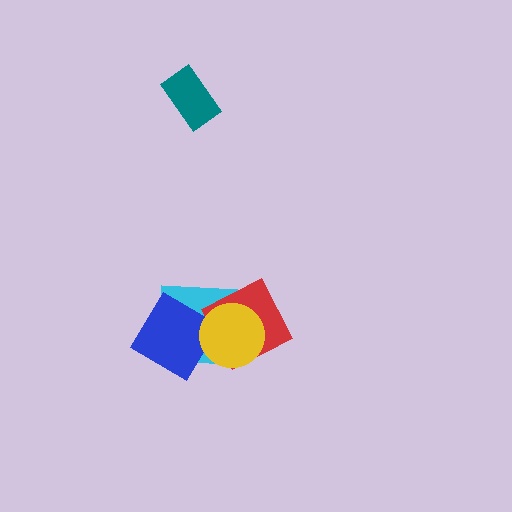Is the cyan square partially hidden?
Yes, it is partially covered by another shape.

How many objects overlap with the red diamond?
3 objects overlap with the red diamond.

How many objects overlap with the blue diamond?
3 objects overlap with the blue diamond.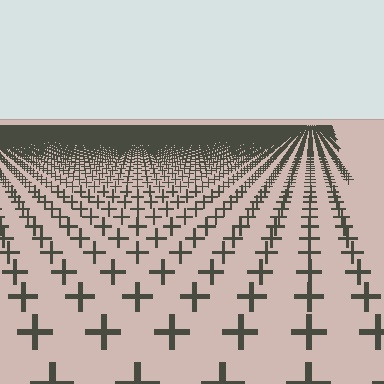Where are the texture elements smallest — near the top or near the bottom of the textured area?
Near the top.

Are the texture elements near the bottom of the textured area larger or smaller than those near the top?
Larger. Near the bottom, elements are closer to the viewer and appear at a bigger on-screen size.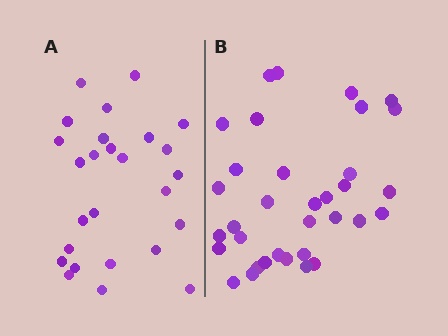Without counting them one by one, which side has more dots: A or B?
Region B (the right region) has more dots.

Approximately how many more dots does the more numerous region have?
Region B has roughly 8 or so more dots than region A.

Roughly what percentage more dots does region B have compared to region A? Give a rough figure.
About 30% more.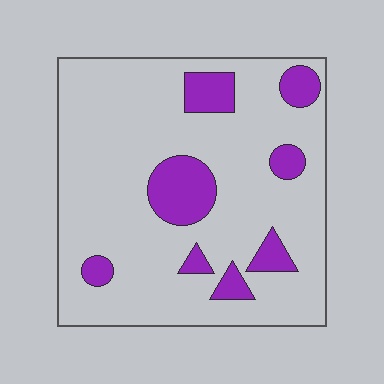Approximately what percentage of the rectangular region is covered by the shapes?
Approximately 15%.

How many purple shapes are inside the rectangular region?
8.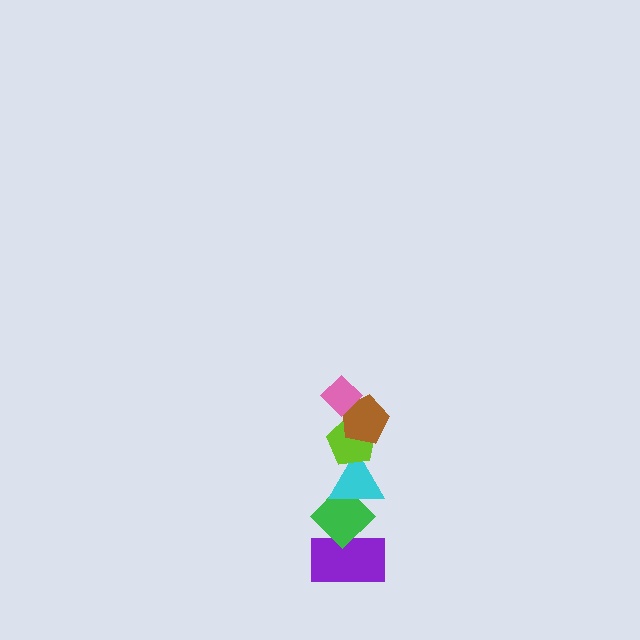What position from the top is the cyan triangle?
The cyan triangle is 4th from the top.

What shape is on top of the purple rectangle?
The green diamond is on top of the purple rectangle.